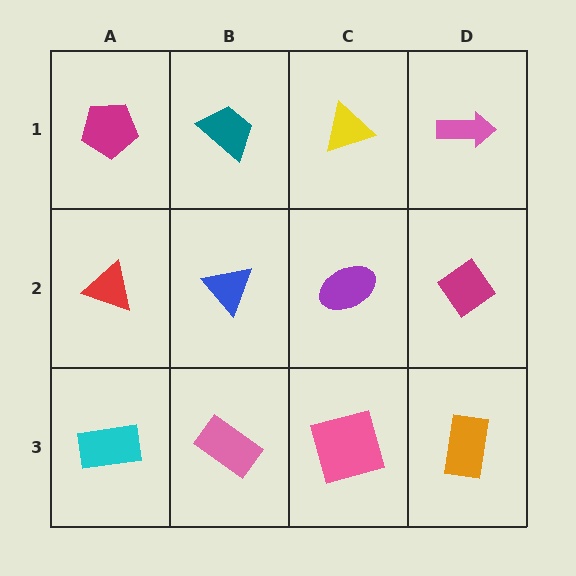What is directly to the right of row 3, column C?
An orange rectangle.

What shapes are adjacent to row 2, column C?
A yellow triangle (row 1, column C), a pink square (row 3, column C), a blue triangle (row 2, column B), a magenta diamond (row 2, column D).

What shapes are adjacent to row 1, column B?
A blue triangle (row 2, column B), a magenta pentagon (row 1, column A), a yellow triangle (row 1, column C).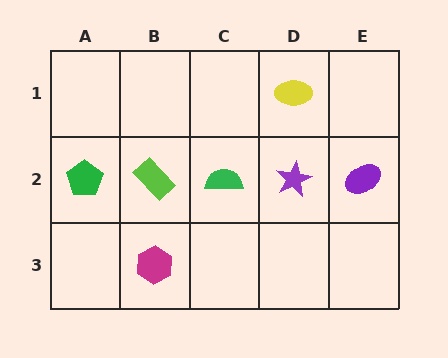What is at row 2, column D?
A purple star.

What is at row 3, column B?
A magenta hexagon.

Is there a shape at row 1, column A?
No, that cell is empty.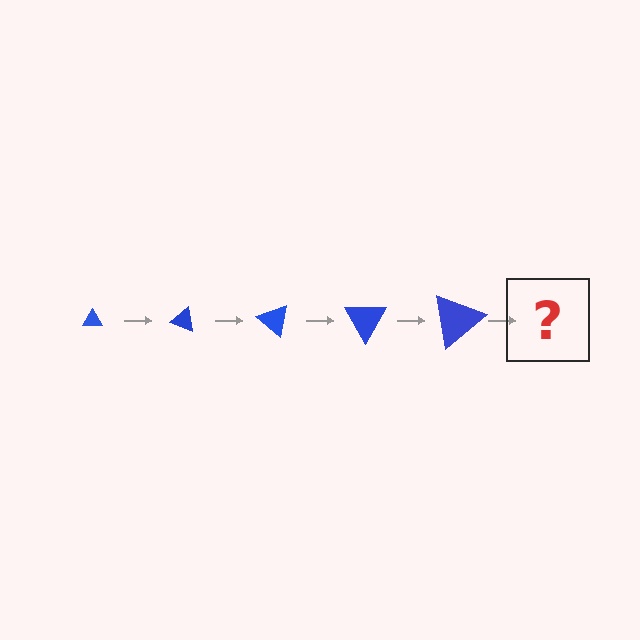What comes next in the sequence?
The next element should be a triangle, larger than the previous one and rotated 100 degrees from the start.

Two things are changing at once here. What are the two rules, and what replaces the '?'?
The two rules are that the triangle grows larger each step and it rotates 20 degrees each step. The '?' should be a triangle, larger than the previous one and rotated 100 degrees from the start.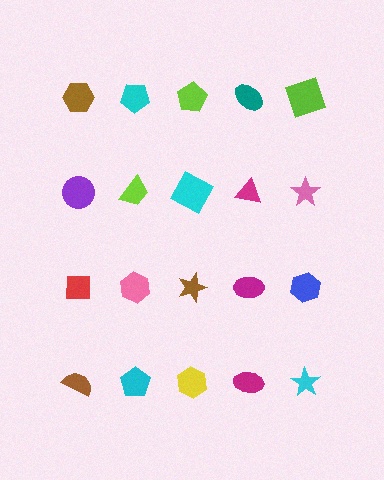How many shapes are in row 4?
5 shapes.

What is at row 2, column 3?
A cyan square.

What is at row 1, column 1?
A brown hexagon.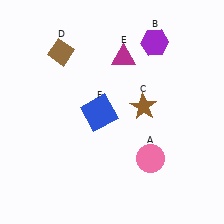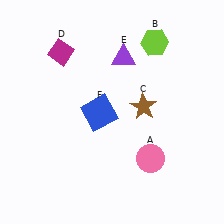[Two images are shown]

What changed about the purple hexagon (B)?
In Image 1, B is purple. In Image 2, it changed to lime.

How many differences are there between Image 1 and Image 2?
There are 3 differences between the two images.